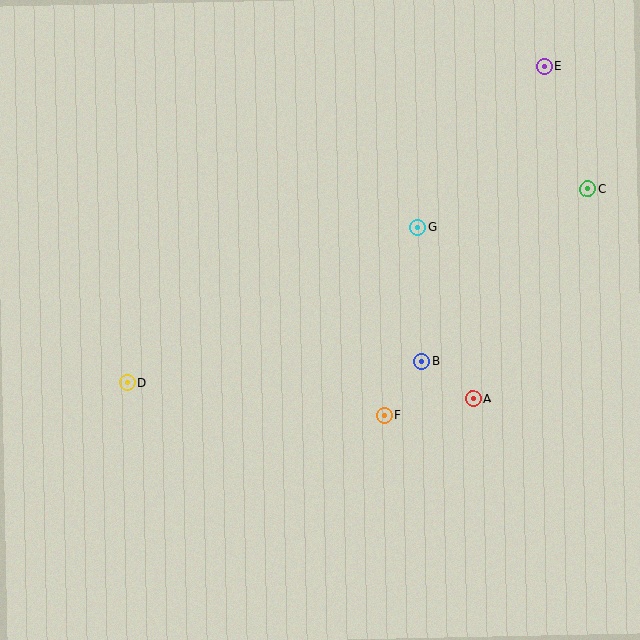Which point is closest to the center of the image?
Point B at (422, 361) is closest to the center.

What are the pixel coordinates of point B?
Point B is at (422, 361).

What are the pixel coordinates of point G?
Point G is at (418, 227).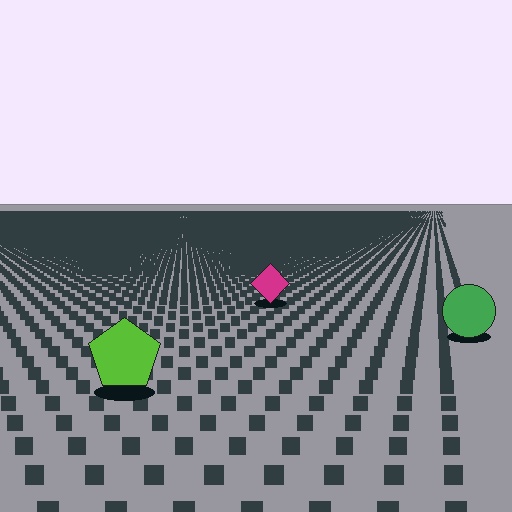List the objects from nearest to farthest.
From nearest to farthest: the lime pentagon, the green circle, the magenta diamond.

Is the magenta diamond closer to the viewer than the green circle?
No. The green circle is closer — you can tell from the texture gradient: the ground texture is coarser near it.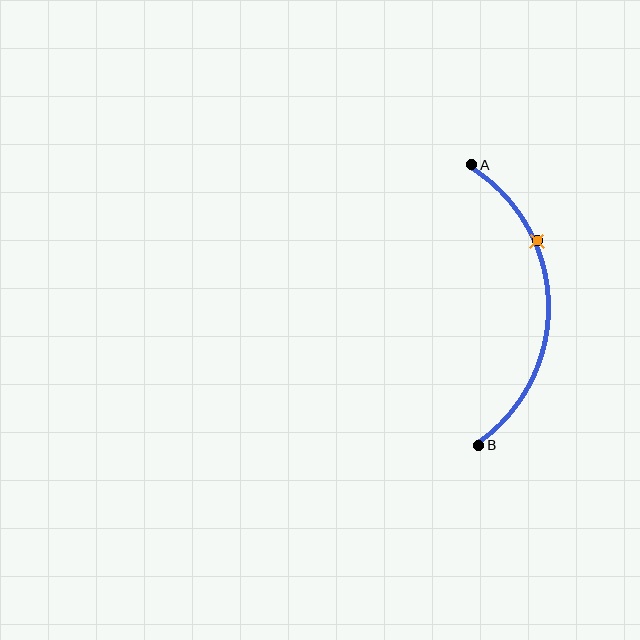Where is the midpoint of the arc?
The arc midpoint is the point on the curve farthest from the straight line joining A and B. It sits to the right of that line.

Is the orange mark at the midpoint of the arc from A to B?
No. The orange mark lies on the arc but is closer to endpoint A. The arc midpoint would be at the point on the curve equidistant along the arc from both A and B.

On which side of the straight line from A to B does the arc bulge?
The arc bulges to the right of the straight line connecting A and B.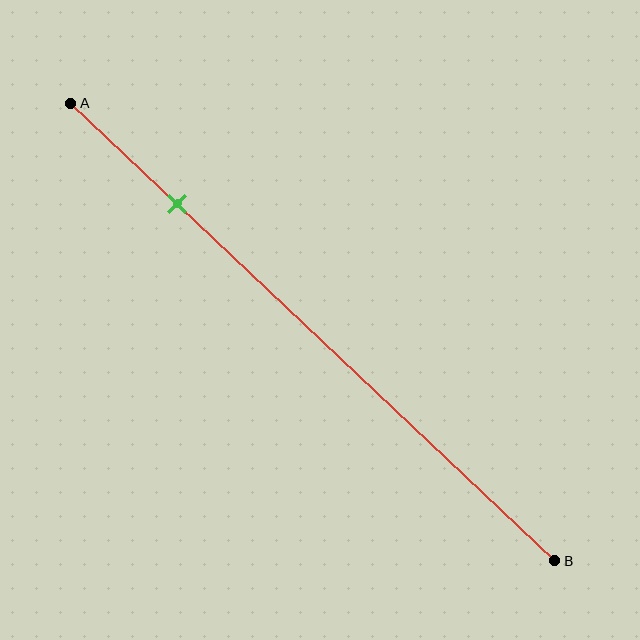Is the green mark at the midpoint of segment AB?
No, the mark is at about 20% from A, not at the 50% midpoint.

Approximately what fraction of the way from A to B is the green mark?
The green mark is approximately 20% of the way from A to B.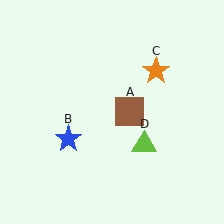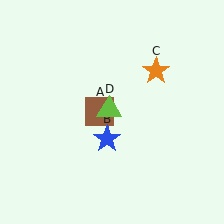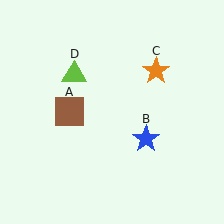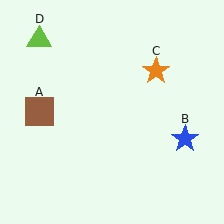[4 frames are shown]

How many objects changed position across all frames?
3 objects changed position: brown square (object A), blue star (object B), lime triangle (object D).